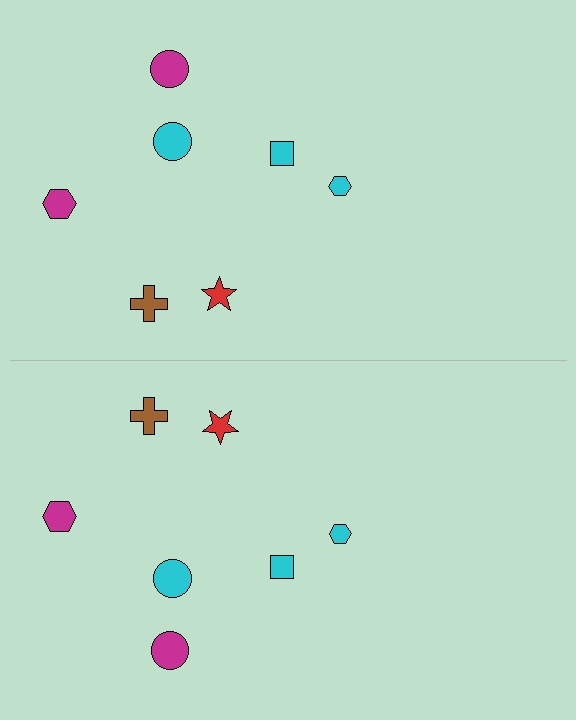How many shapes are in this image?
There are 14 shapes in this image.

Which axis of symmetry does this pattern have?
The pattern has a horizontal axis of symmetry running through the center of the image.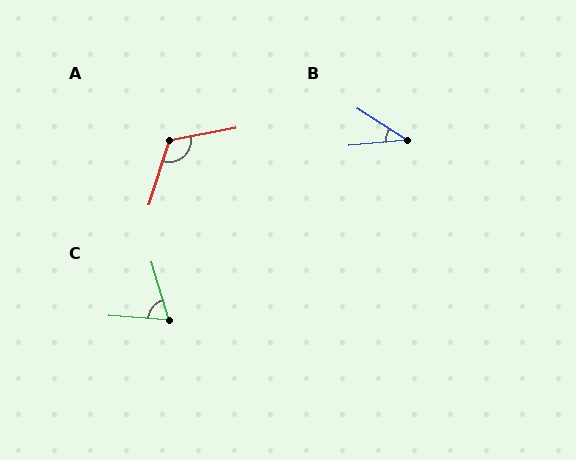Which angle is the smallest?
B, at approximately 38 degrees.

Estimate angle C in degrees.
Approximately 69 degrees.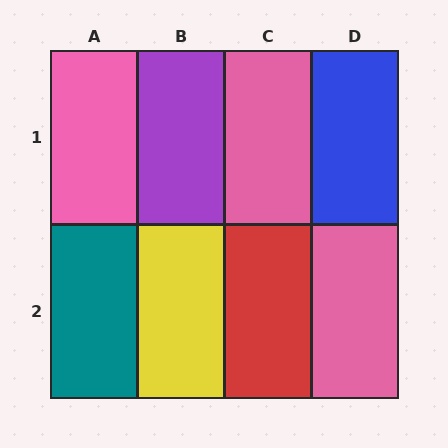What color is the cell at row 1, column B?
Purple.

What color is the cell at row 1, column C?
Pink.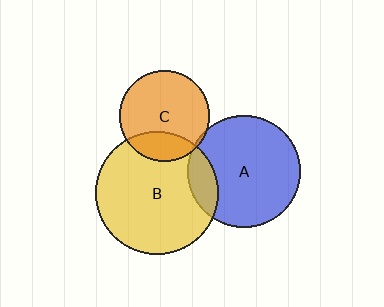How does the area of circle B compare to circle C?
Approximately 1.8 times.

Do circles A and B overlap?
Yes.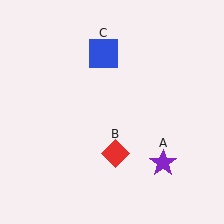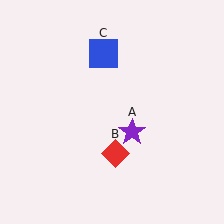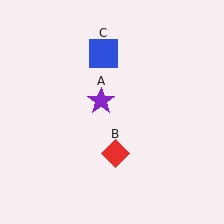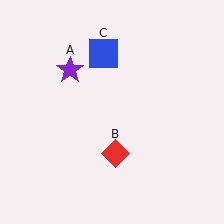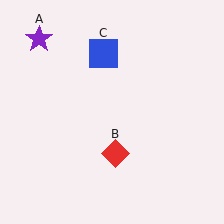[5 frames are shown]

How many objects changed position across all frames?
1 object changed position: purple star (object A).